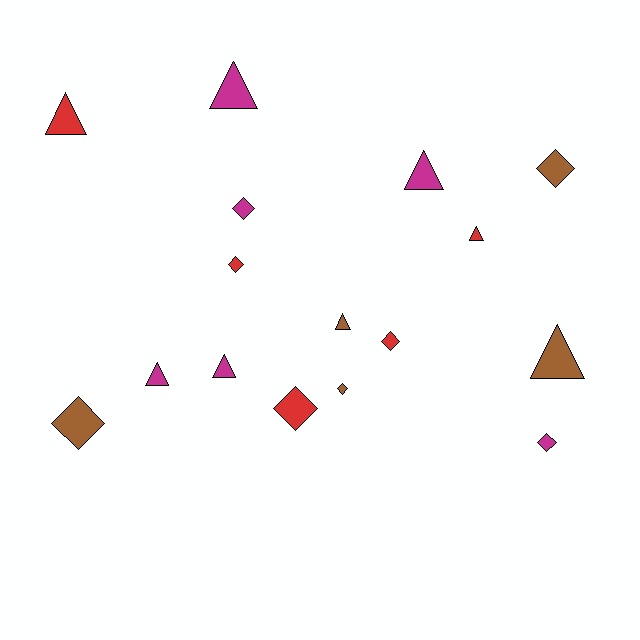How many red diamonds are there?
There are 3 red diamonds.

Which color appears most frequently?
Magenta, with 6 objects.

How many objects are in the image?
There are 16 objects.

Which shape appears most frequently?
Triangle, with 8 objects.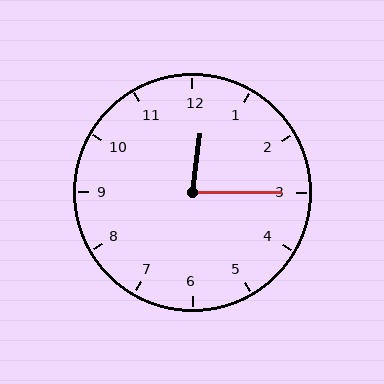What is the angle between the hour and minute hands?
Approximately 82 degrees.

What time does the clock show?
12:15.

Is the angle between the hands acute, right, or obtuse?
It is acute.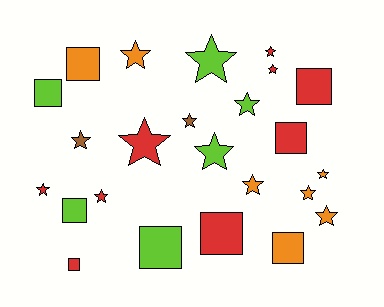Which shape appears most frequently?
Star, with 15 objects.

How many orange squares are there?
There are 2 orange squares.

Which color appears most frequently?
Red, with 9 objects.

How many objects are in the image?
There are 24 objects.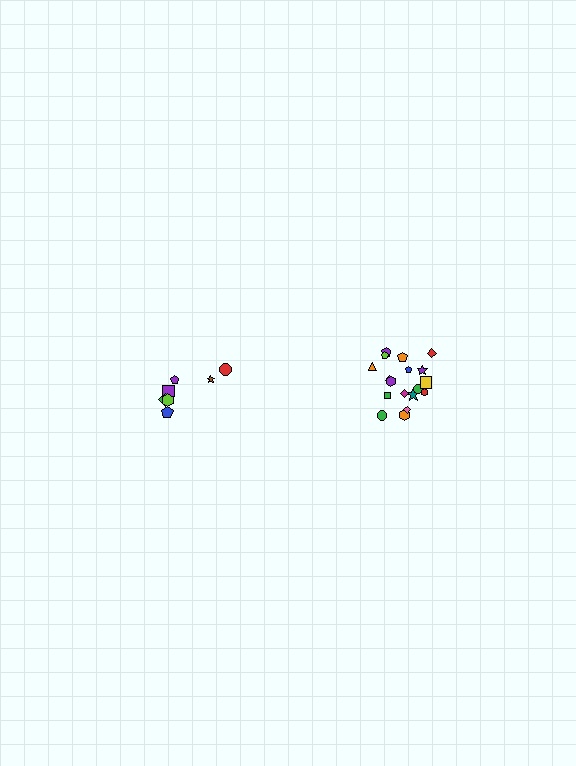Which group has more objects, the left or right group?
The right group.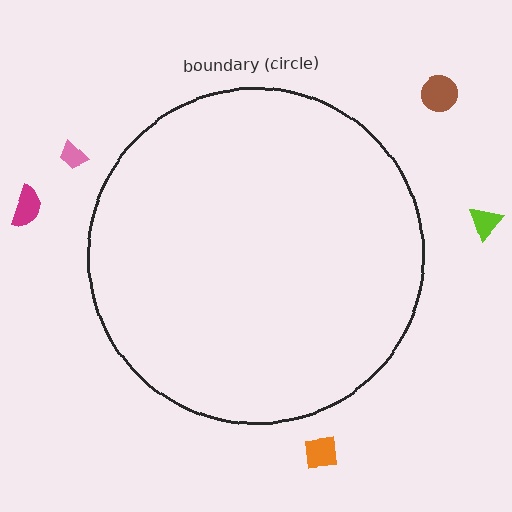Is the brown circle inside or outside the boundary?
Outside.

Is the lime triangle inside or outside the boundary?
Outside.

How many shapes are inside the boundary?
0 inside, 5 outside.